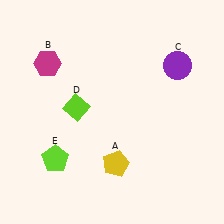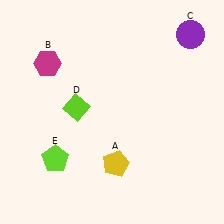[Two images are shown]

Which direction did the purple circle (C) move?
The purple circle (C) moved up.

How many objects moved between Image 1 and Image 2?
1 object moved between the two images.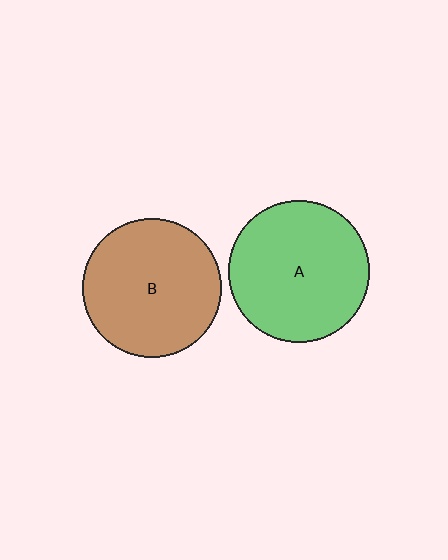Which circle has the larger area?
Circle A (green).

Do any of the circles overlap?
No, none of the circles overlap.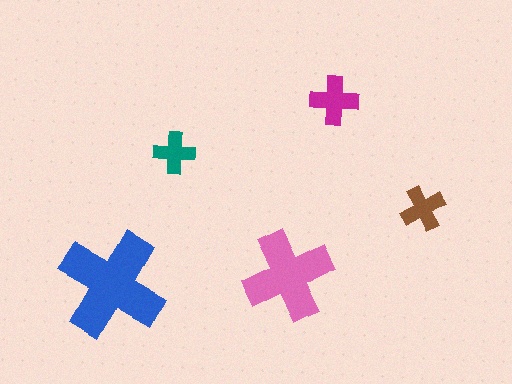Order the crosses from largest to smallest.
the blue one, the pink one, the magenta one, the brown one, the teal one.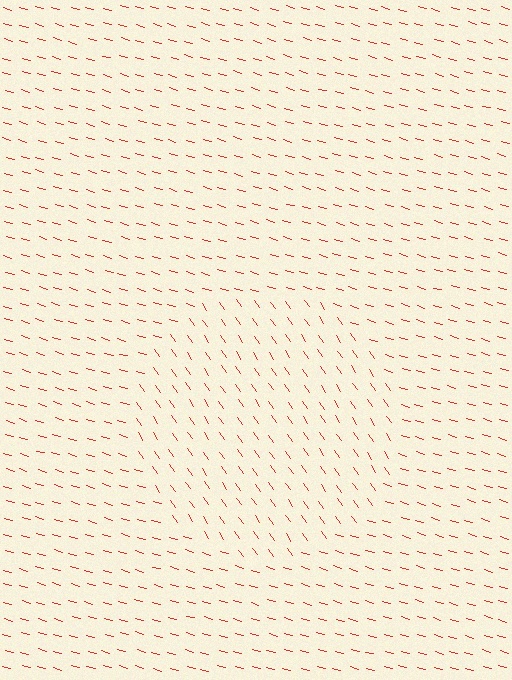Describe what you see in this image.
The image is filled with small red line segments. A circle region in the image has lines oriented differently from the surrounding lines, creating a visible texture boundary.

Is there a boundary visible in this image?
Yes, there is a texture boundary formed by a change in line orientation.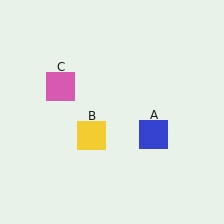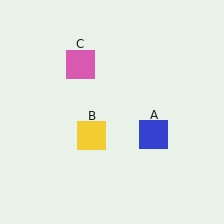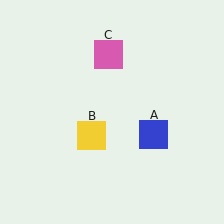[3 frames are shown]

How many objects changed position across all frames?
1 object changed position: pink square (object C).